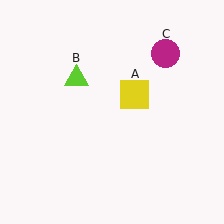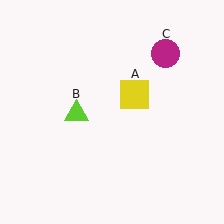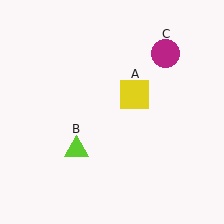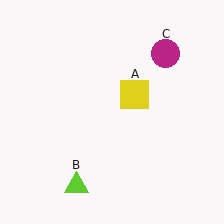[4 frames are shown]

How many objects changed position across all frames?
1 object changed position: lime triangle (object B).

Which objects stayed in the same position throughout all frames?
Yellow square (object A) and magenta circle (object C) remained stationary.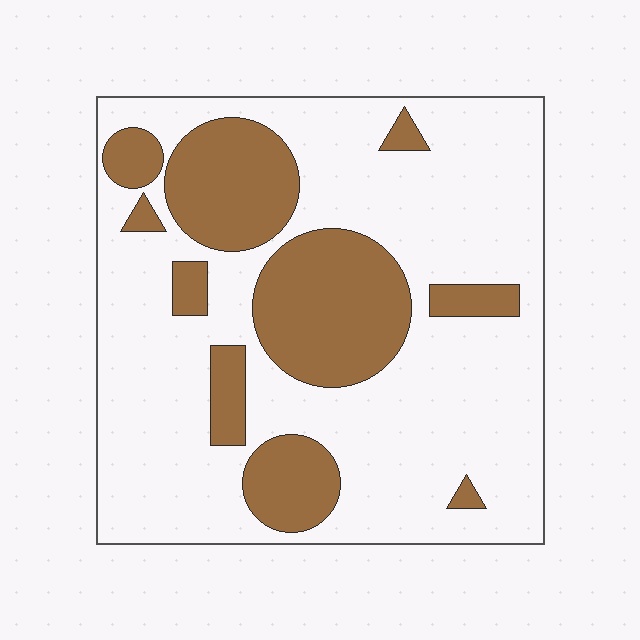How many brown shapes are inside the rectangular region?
10.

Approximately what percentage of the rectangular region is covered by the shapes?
Approximately 30%.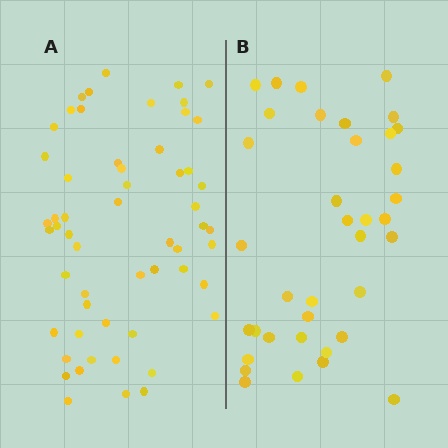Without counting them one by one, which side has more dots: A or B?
Region A (the left region) has more dots.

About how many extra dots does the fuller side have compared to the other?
Region A has approximately 20 more dots than region B.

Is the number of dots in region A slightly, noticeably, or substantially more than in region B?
Region A has substantially more. The ratio is roughly 1.5 to 1.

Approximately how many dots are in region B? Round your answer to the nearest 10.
About 40 dots. (The exact count is 37, which rounds to 40.)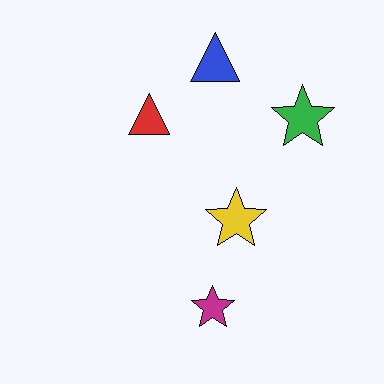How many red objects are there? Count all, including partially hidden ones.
There is 1 red object.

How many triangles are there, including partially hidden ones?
There are 2 triangles.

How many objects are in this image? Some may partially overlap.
There are 5 objects.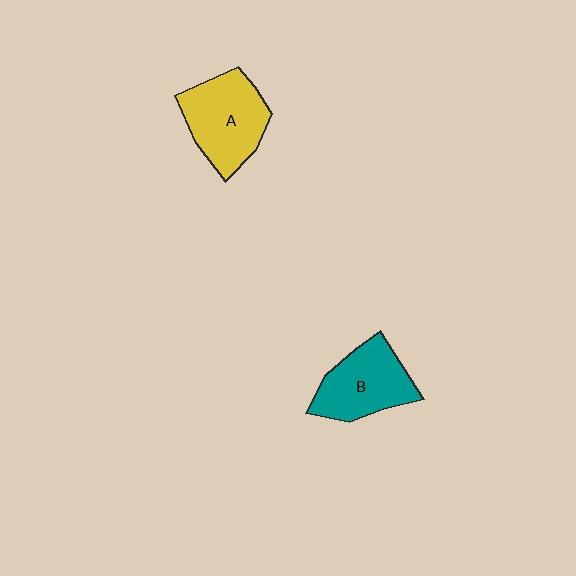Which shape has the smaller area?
Shape B (teal).